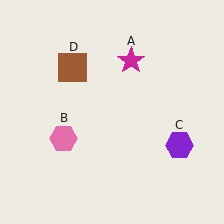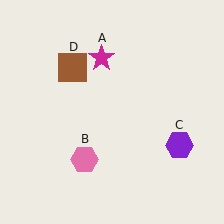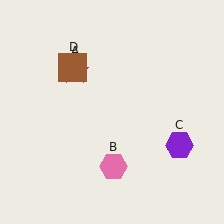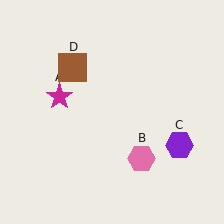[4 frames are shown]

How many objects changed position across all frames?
2 objects changed position: magenta star (object A), pink hexagon (object B).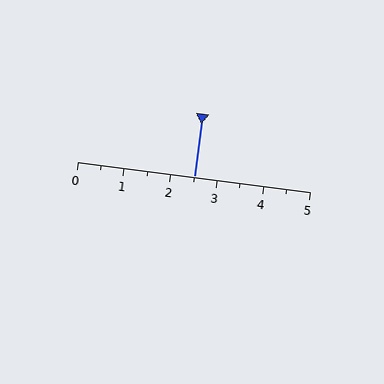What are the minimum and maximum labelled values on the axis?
The axis runs from 0 to 5.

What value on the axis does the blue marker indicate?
The marker indicates approximately 2.5.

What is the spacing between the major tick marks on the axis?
The major ticks are spaced 1 apart.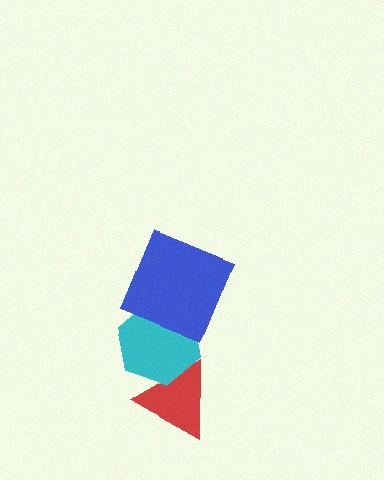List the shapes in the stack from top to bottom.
From top to bottom: the blue square, the cyan hexagon, the red triangle.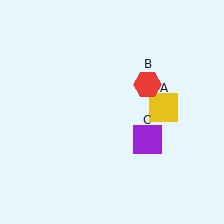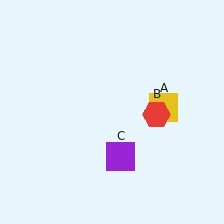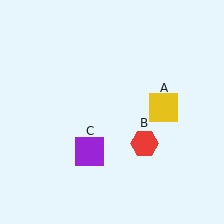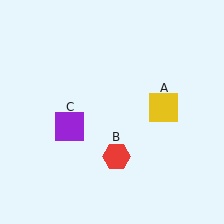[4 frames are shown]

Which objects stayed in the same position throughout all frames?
Yellow square (object A) remained stationary.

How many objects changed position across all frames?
2 objects changed position: red hexagon (object B), purple square (object C).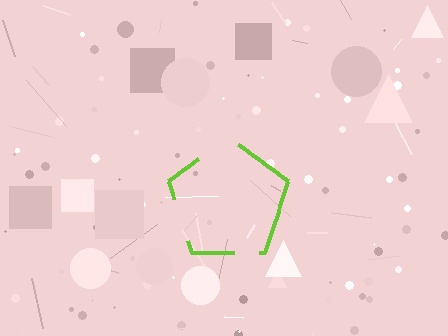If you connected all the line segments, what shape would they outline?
They would outline a pentagon.